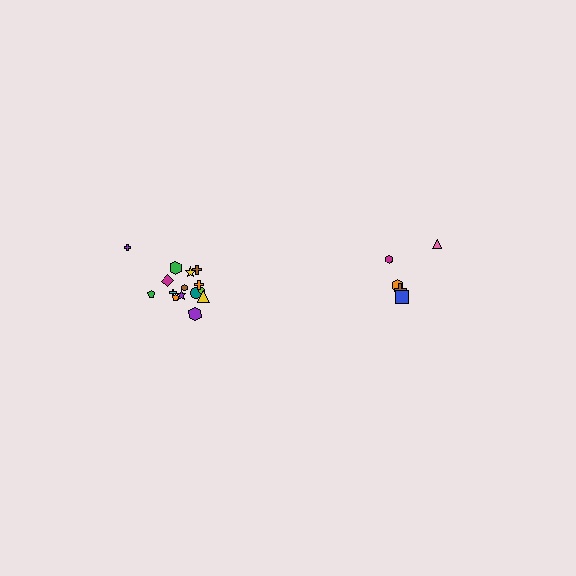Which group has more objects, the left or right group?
The left group.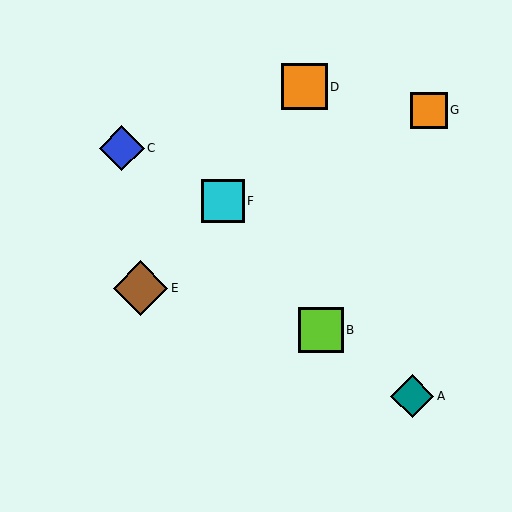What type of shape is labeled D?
Shape D is an orange square.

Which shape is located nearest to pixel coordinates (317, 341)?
The lime square (labeled B) at (321, 330) is nearest to that location.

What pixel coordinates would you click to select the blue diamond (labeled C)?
Click at (122, 148) to select the blue diamond C.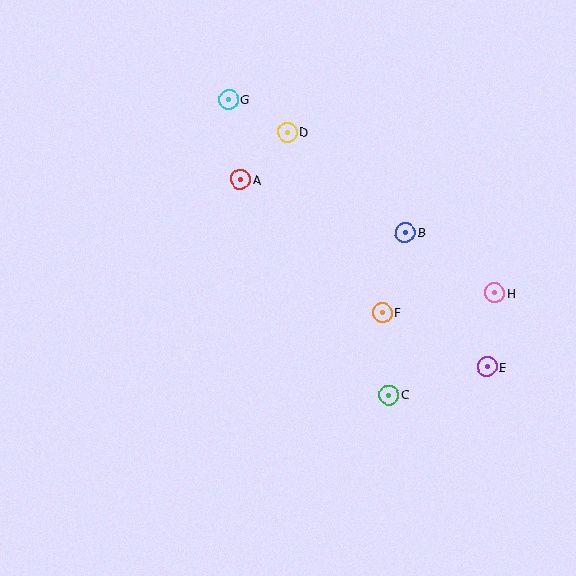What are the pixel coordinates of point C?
Point C is at (389, 395).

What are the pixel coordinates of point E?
Point E is at (487, 367).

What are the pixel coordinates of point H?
Point H is at (495, 293).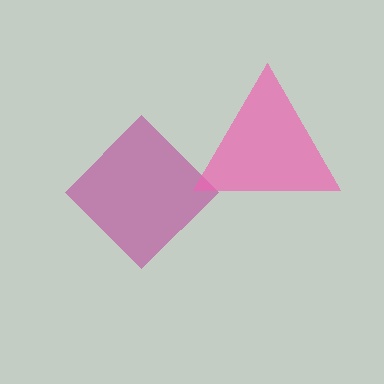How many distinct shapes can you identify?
There are 2 distinct shapes: a magenta diamond, a pink triangle.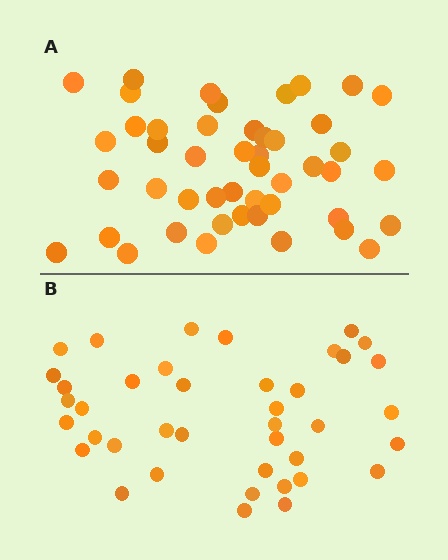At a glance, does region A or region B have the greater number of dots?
Region A (the top region) has more dots.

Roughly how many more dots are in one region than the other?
Region A has roughly 8 or so more dots than region B.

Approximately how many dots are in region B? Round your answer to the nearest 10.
About 40 dots.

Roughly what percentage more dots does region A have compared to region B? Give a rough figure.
About 20% more.